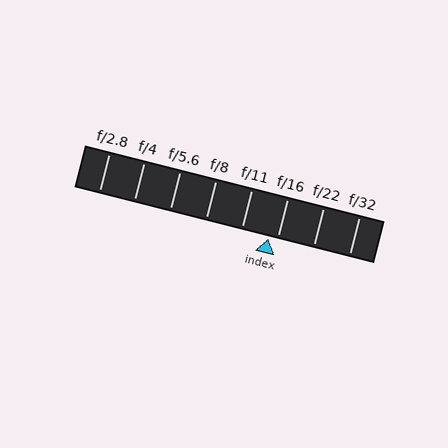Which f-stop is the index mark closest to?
The index mark is closest to f/16.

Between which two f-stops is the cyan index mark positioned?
The index mark is between f/11 and f/16.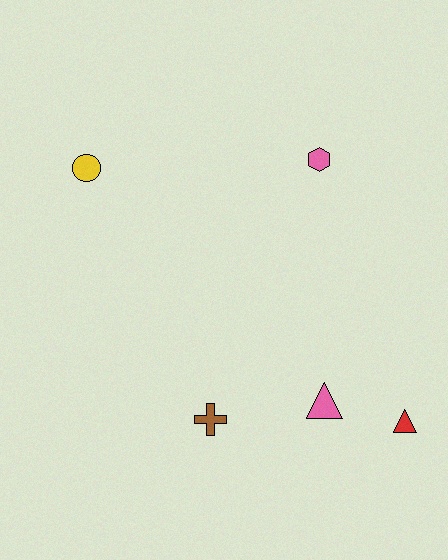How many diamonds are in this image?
There are no diamonds.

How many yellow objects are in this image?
There is 1 yellow object.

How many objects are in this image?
There are 5 objects.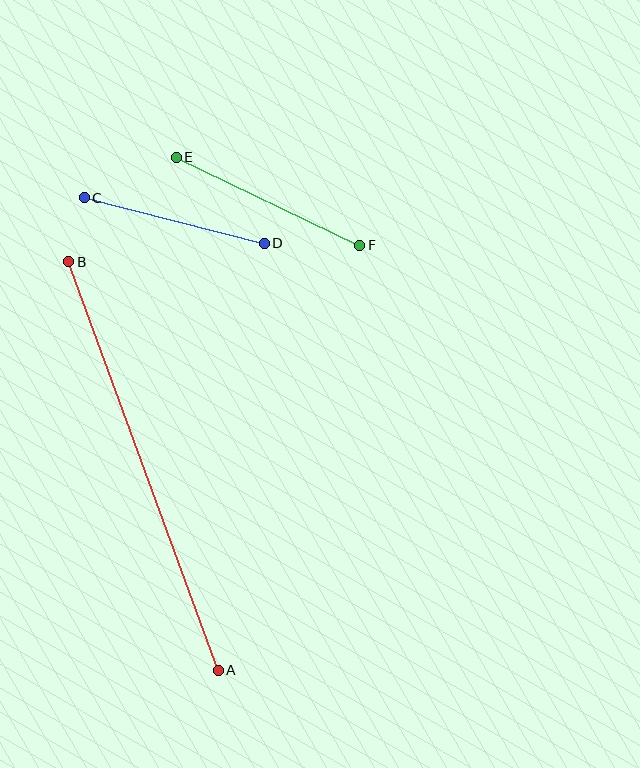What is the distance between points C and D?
The distance is approximately 186 pixels.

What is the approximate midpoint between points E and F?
The midpoint is at approximately (268, 201) pixels.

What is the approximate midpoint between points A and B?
The midpoint is at approximately (144, 466) pixels.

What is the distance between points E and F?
The distance is approximately 204 pixels.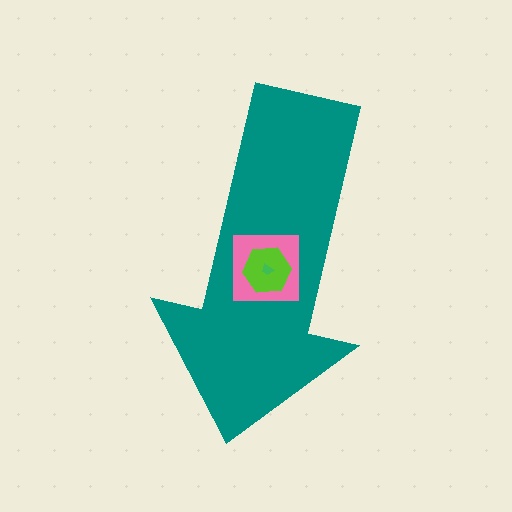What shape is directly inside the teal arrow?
The pink square.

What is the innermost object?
The green trapezoid.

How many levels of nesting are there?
4.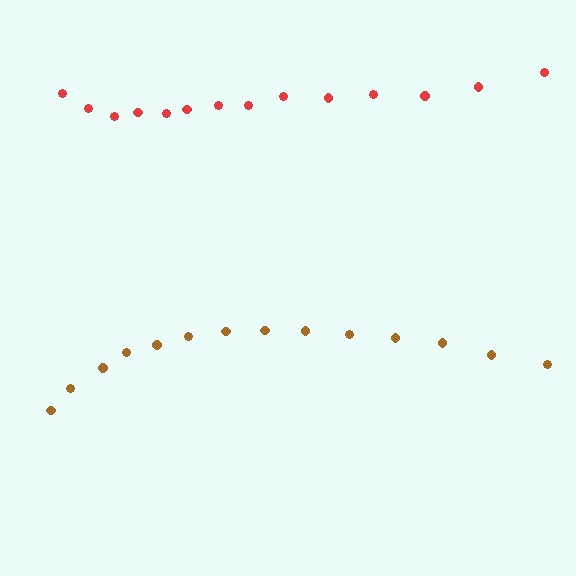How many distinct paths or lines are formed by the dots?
There are 2 distinct paths.